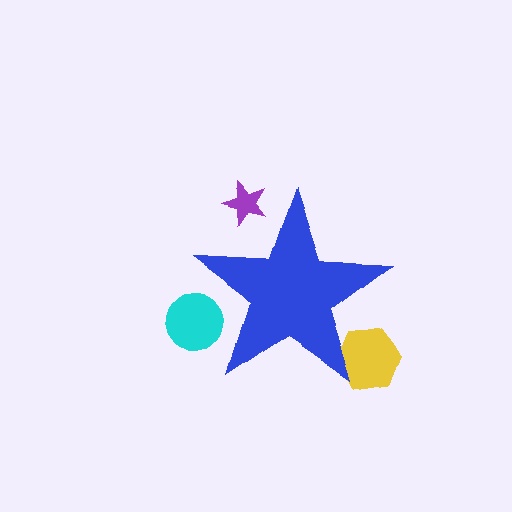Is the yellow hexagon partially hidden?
Yes, the yellow hexagon is partially hidden behind the blue star.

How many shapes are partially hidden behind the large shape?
3 shapes are partially hidden.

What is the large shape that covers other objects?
A blue star.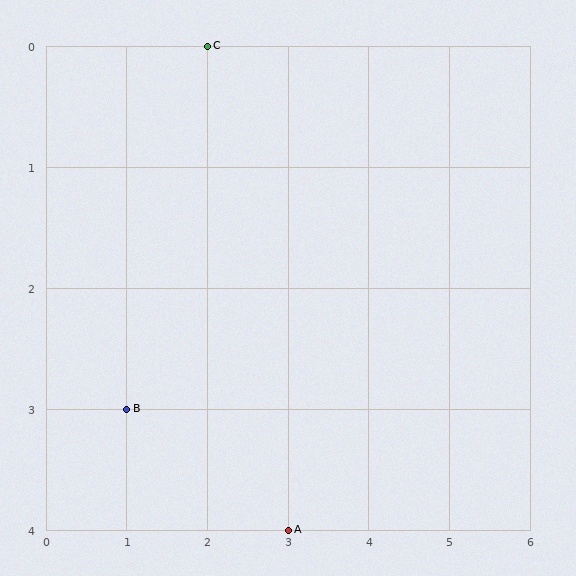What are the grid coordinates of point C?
Point C is at grid coordinates (2, 0).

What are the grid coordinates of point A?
Point A is at grid coordinates (3, 4).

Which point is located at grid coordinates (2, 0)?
Point C is at (2, 0).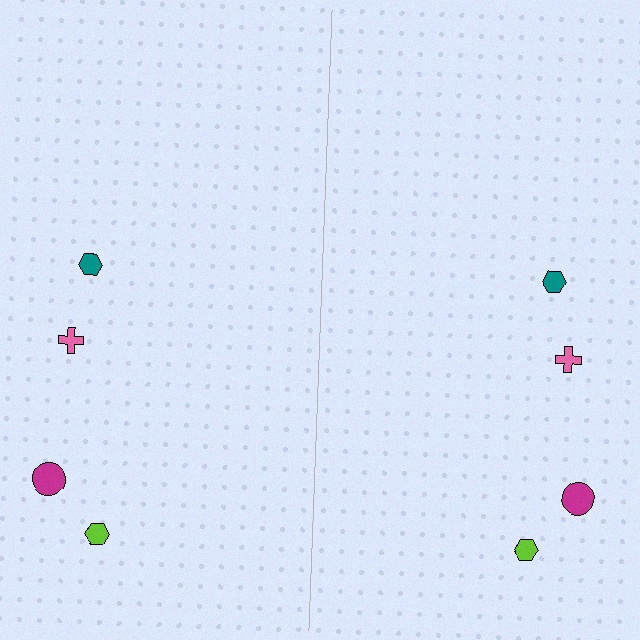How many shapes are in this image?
There are 8 shapes in this image.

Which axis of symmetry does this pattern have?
The pattern has a vertical axis of symmetry running through the center of the image.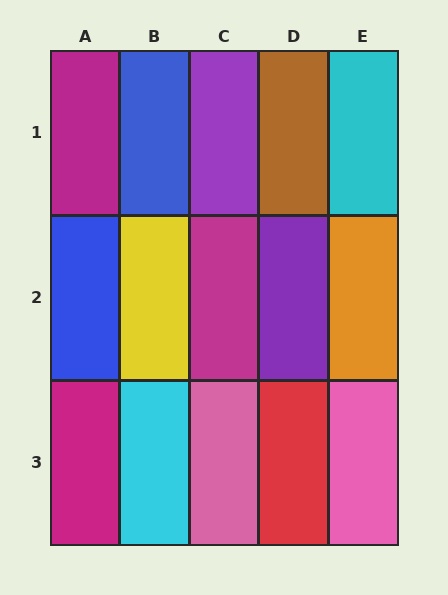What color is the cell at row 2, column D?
Purple.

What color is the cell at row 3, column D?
Red.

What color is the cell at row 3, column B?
Cyan.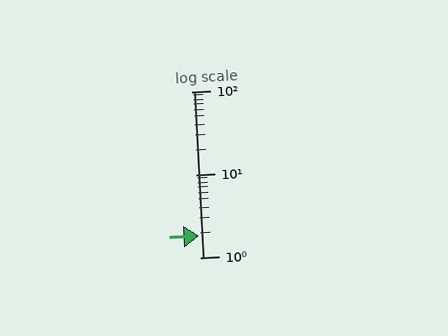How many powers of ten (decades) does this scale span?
The scale spans 2 decades, from 1 to 100.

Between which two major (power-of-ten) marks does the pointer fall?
The pointer is between 1 and 10.